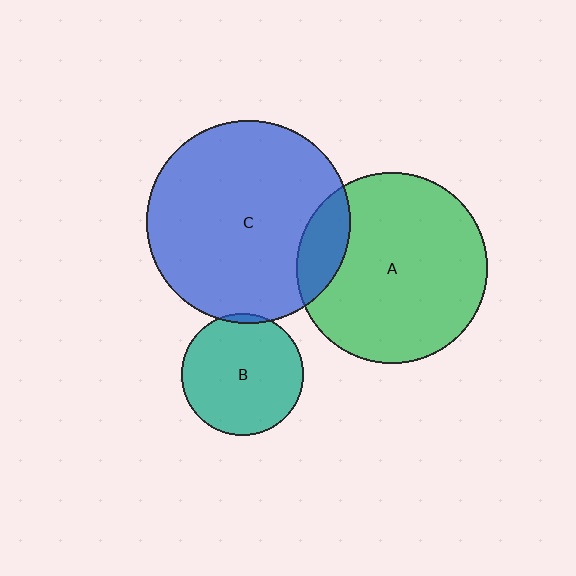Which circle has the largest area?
Circle C (blue).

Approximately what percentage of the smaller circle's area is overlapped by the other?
Approximately 5%.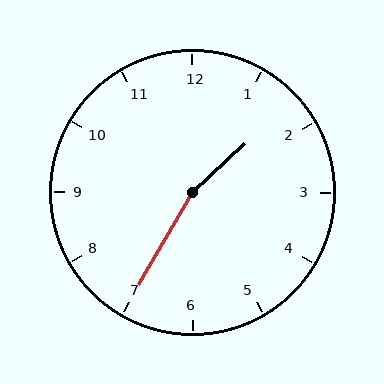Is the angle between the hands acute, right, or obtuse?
It is obtuse.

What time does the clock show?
1:35.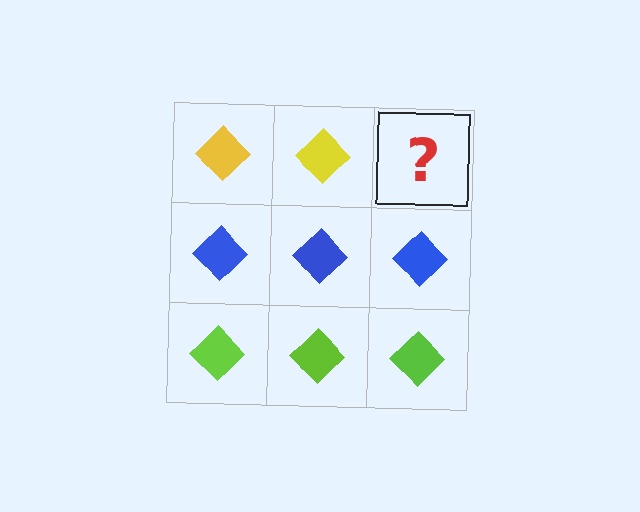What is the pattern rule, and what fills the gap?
The rule is that each row has a consistent color. The gap should be filled with a yellow diamond.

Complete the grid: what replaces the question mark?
The question mark should be replaced with a yellow diamond.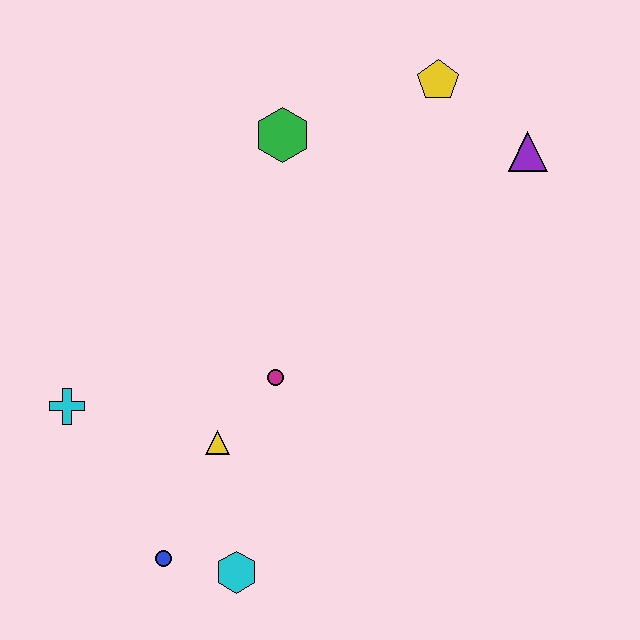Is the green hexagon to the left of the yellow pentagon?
Yes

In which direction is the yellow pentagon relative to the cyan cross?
The yellow pentagon is to the right of the cyan cross.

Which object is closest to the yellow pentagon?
The purple triangle is closest to the yellow pentagon.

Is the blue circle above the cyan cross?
No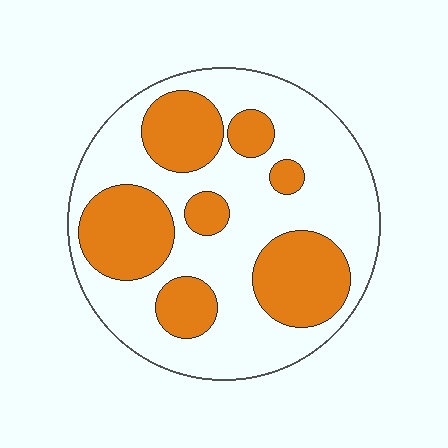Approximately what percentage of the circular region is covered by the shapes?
Approximately 35%.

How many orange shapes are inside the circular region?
7.